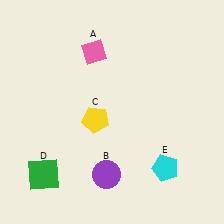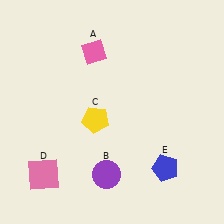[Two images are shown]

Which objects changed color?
D changed from green to pink. E changed from cyan to blue.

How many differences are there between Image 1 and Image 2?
There are 2 differences between the two images.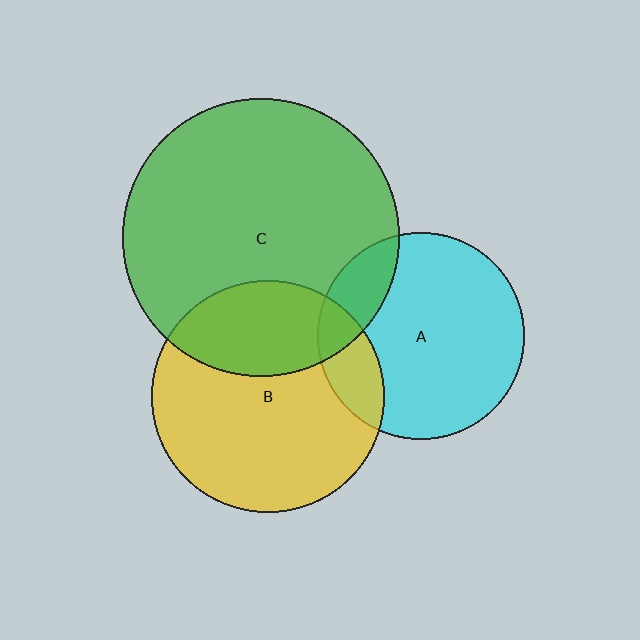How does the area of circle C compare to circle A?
Approximately 1.8 times.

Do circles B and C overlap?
Yes.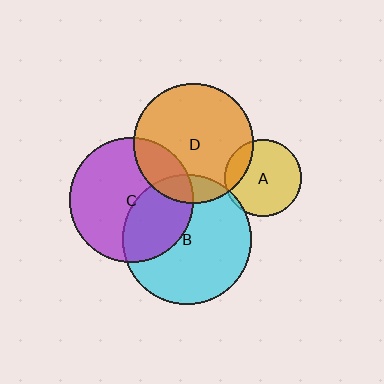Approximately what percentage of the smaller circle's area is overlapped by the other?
Approximately 20%.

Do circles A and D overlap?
Yes.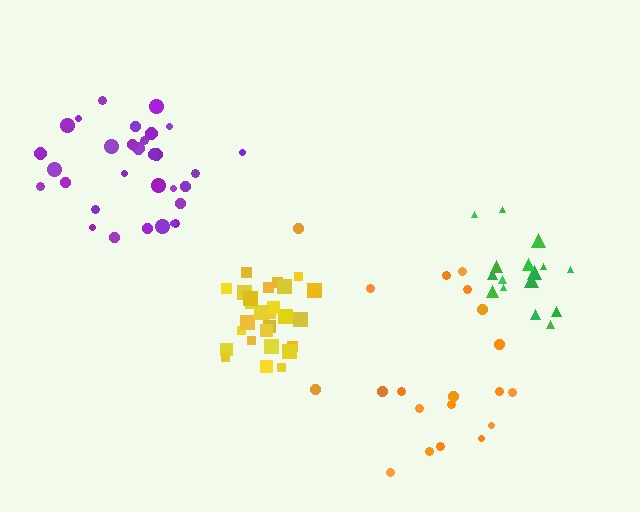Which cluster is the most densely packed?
Yellow.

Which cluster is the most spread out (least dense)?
Orange.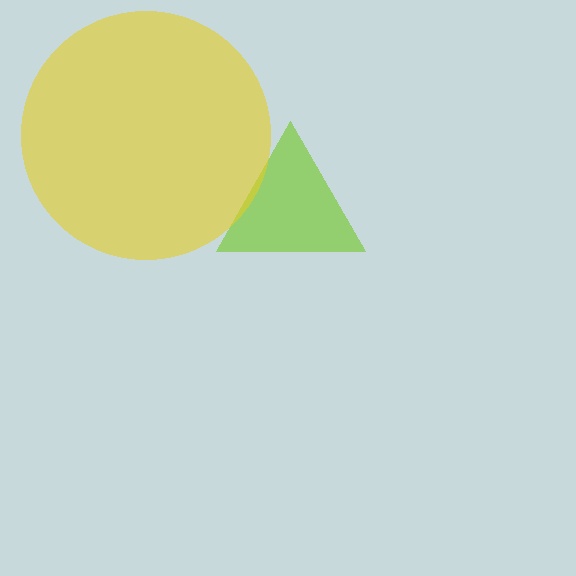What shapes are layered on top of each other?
The layered shapes are: a lime triangle, a yellow circle.